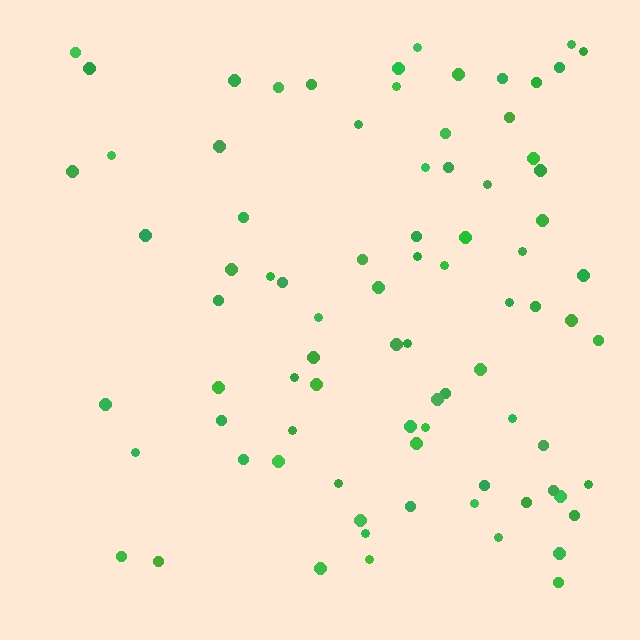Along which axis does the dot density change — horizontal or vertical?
Horizontal.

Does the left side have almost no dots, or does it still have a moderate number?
Still a moderate number, just noticeably fewer than the right.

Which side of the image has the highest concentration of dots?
The right.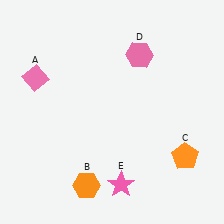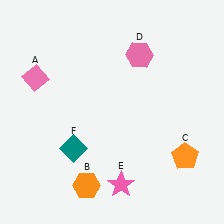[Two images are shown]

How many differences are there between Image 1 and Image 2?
There is 1 difference between the two images.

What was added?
A teal diamond (F) was added in Image 2.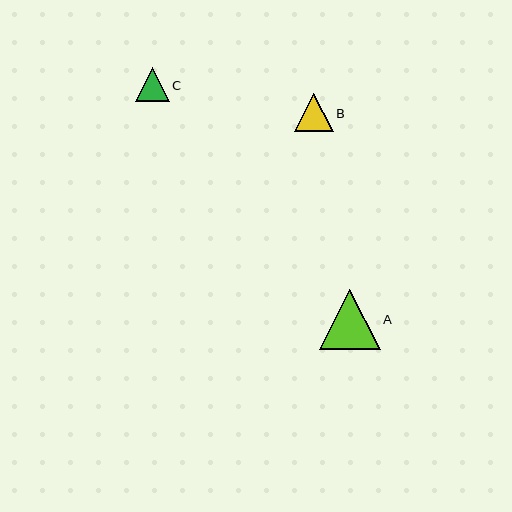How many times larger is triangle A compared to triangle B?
Triangle A is approximately 1.6 times the size of triangle B.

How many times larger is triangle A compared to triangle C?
Triangle A is approximately 1.8 times the size of triangle C.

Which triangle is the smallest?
Triangle C is the smallest with a size of approximately 34 pixels.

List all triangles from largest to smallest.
From largest to smallest: A, B, C.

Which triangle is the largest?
Triangle A is the largest with a size of approximately 60 pixels.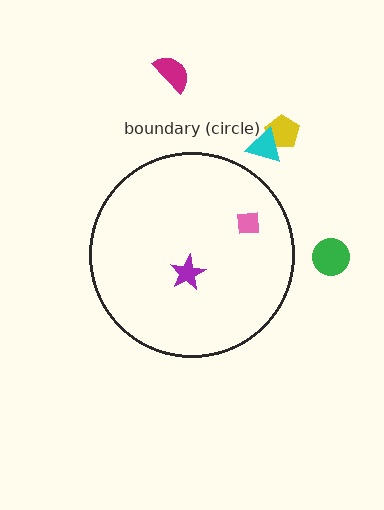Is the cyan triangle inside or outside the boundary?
Outside.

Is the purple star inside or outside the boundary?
Inside.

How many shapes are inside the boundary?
2 inside, 4 outside.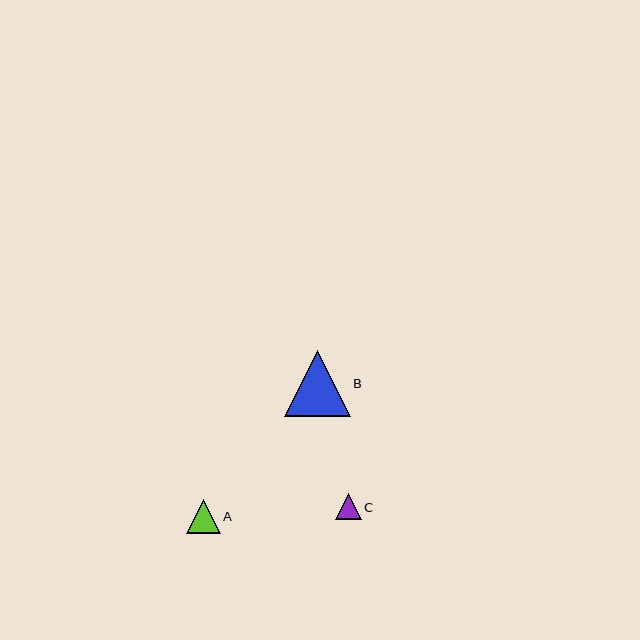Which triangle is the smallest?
Triangle C is the smallest with a size of approximately 26 pixels.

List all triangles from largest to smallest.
From largest to smallest: B, A, C.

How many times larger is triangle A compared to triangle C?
Triangle A is approximately 1.3 times the size of triangle C.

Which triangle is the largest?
Triangle B is the largest with a size of approximately 66 pixels.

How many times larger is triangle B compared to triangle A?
Triangle B is approximately 2.0 times the size of triangle A.